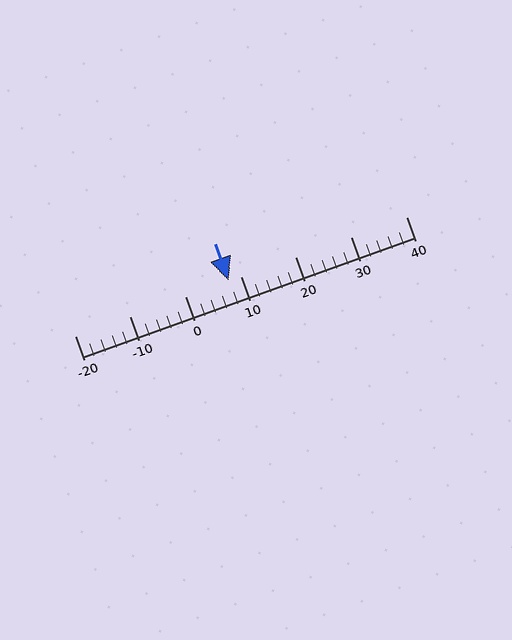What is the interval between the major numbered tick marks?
The major tick marks are spaced 10 units apart.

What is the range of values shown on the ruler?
The ruler shows values from -20 to 40.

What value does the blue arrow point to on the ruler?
The blue arrow points to approximately 8.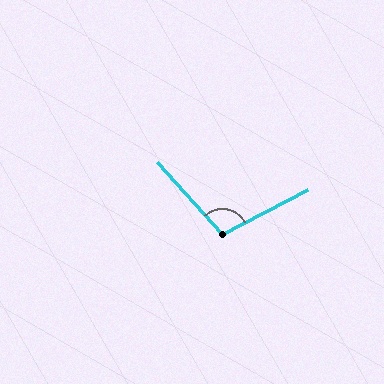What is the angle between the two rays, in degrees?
Approximately 104 degrees.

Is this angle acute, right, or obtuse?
It is obtuse.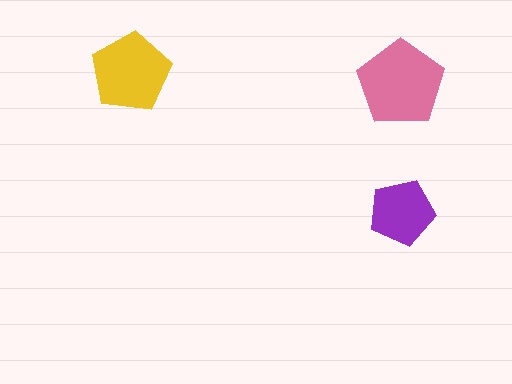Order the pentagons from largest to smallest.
the pink one, the yellow one, the purple one.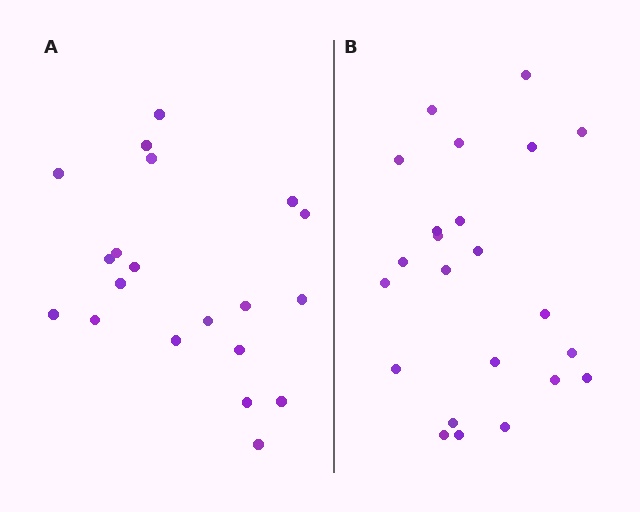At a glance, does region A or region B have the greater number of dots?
Region B (the right region) has more dots.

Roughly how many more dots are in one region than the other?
Region B has just a few more — roughly 2 or 3 more dots than region A.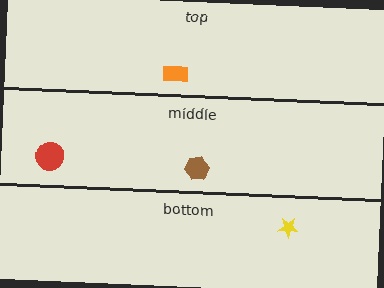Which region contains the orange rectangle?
The top region.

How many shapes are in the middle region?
2.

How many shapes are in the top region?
1.